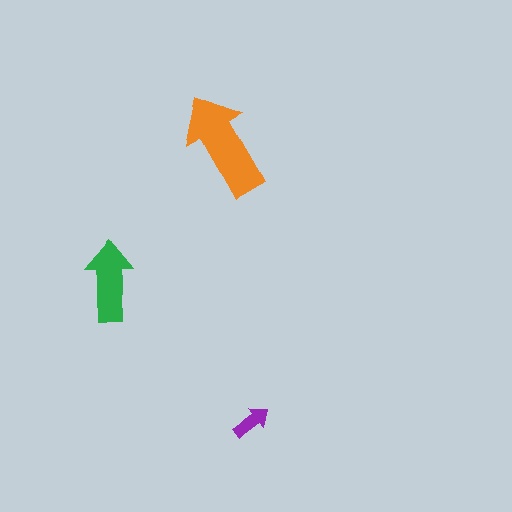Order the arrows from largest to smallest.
the orange one, the green one, the purple one.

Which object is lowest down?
The purple arrow is bottommost.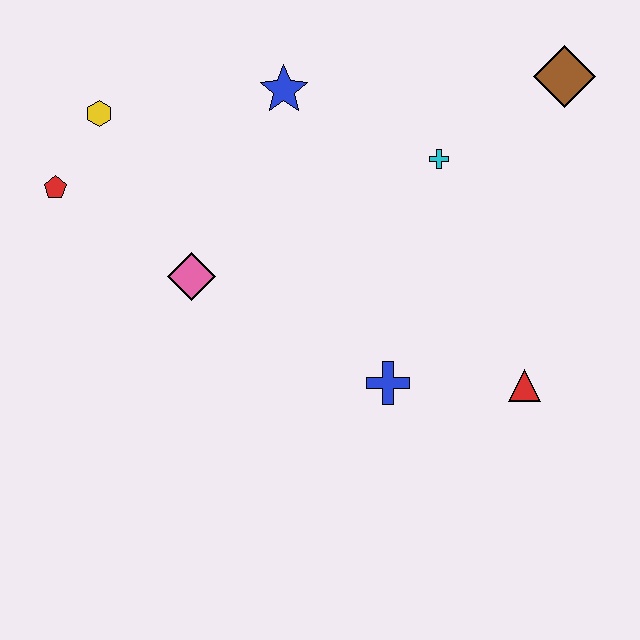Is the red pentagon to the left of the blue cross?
Yes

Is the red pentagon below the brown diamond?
Yes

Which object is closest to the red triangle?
The blue cross is closest to the red triangle.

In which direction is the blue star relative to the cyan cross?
The blue star is to the left of the cyan cross.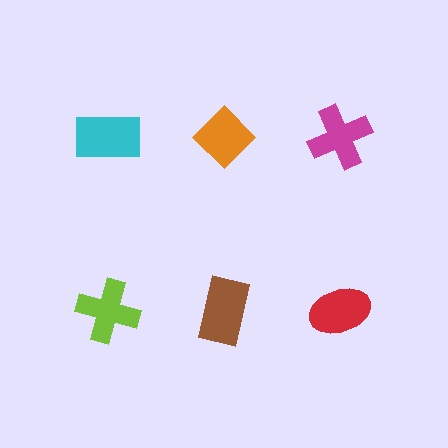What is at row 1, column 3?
A magenta cross.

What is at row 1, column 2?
An orange diamond.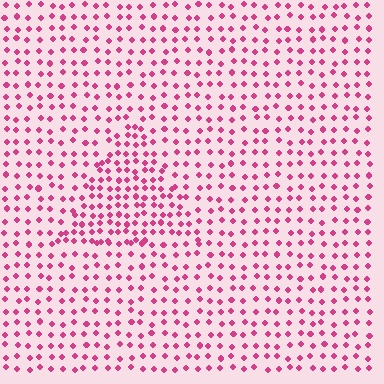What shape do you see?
I see a triangle.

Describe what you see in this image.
The image contains small magenta elements arranged at two different densities. A triangle-shaped region is visible where the elements are more densely packed than the surrounding area.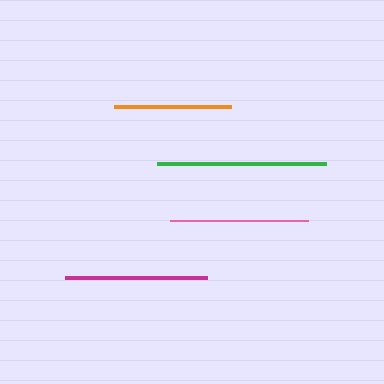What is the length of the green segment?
The green segment is approximately 169 pixels long.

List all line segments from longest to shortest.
From longest to shortest: green, magenta, pink, orange.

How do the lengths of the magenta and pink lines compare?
The magenta and pink lines are approximately the same length.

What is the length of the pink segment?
The pink segment is approximately 138 pixels long.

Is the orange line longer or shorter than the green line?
The green line is longer than the orange line.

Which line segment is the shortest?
The orange line is the shortest at approximately 117 pixels.